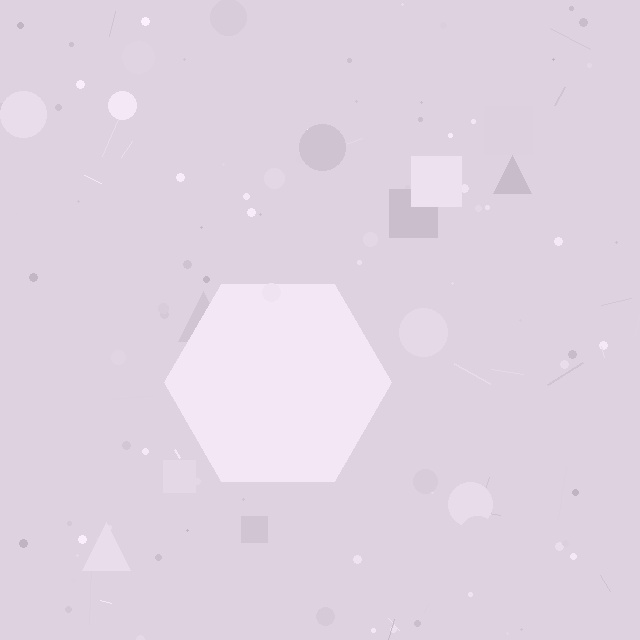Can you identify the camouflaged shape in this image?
The camouflaged shape is a hexagon.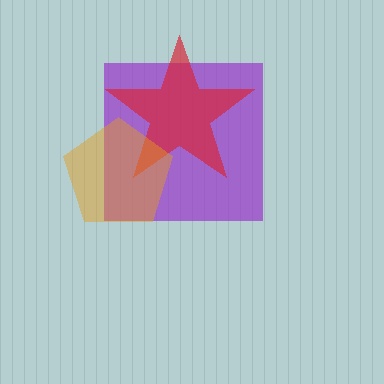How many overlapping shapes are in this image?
There are 3 overlapping shapes in the image.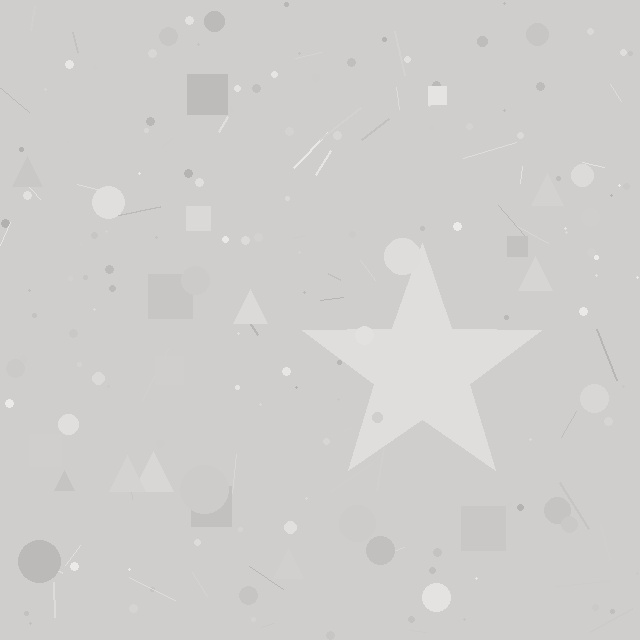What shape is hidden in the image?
A star is hidden in the image.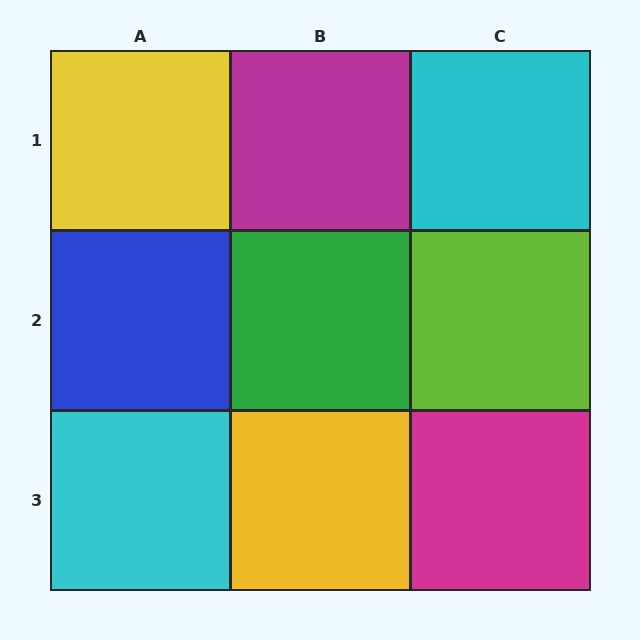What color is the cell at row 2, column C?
Lime.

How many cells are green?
1 cell is green.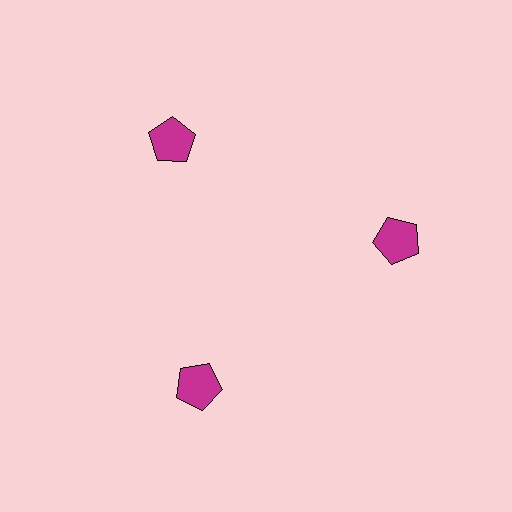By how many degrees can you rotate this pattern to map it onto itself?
The pattern maps onto itself every 120 degrees of rotation.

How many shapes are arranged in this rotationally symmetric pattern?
There are 3 shapes, arranged in 3 groups of 1.